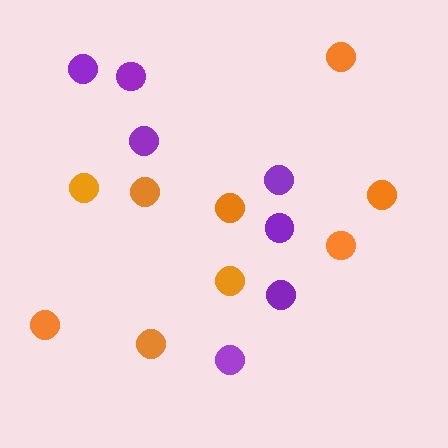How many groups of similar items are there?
There are 2 groups: one group of orange circles (9) and one group of purple circles (7).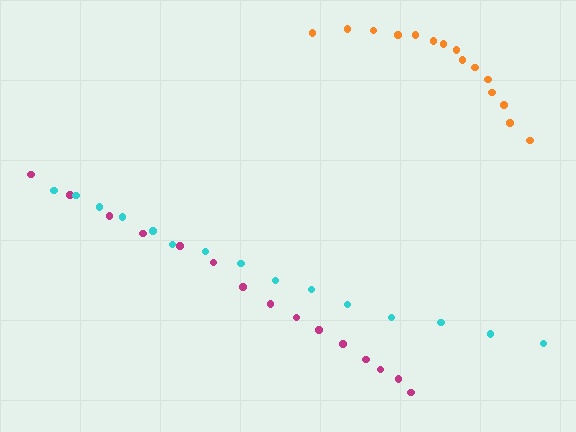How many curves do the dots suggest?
There are 3 distinct paths.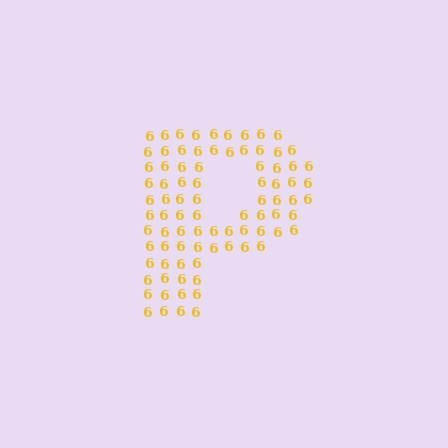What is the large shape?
The large shape is the letter P.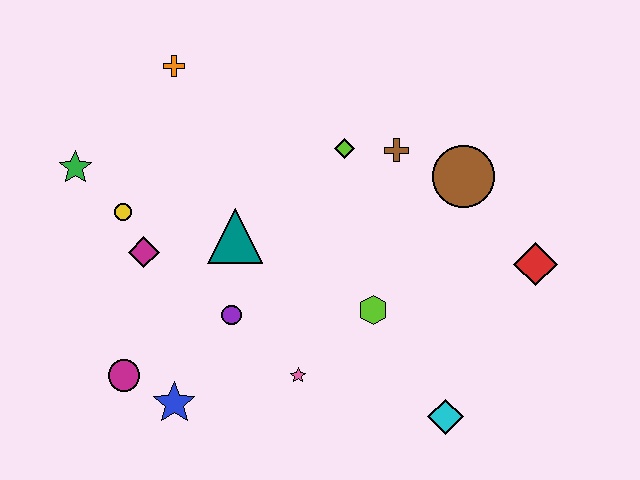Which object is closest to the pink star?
The purple circle is closest to the pink star.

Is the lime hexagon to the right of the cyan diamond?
No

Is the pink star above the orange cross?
No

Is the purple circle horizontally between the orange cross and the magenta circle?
No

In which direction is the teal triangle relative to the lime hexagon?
The teal triangle is to the left of the lime hexagon.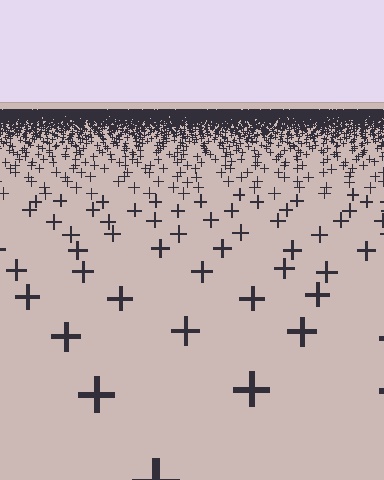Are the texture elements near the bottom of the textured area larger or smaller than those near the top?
Larger. Near the bottom, elements are closer to the viewer and appear at a bigger on-screen size.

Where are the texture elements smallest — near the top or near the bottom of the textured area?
Near the top.